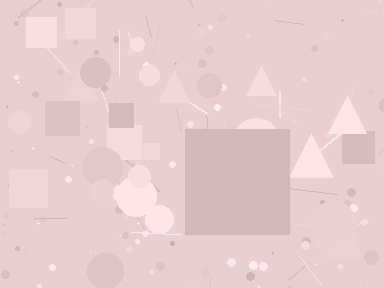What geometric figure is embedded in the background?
A square is embedded in the background.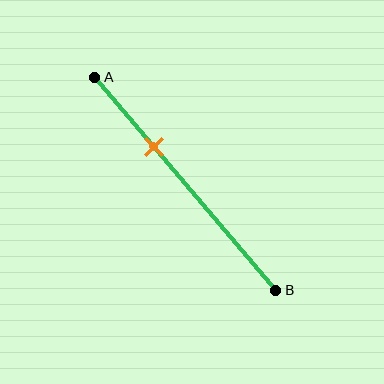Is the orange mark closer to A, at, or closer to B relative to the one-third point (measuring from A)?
The orange mark is approximately at the one-third point of segment AB.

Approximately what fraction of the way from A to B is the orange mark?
The orange mark is approximately 35% of the way from A to B.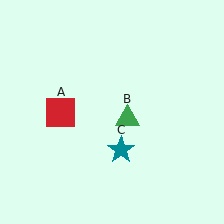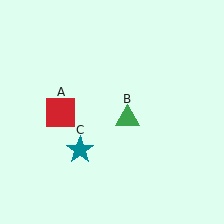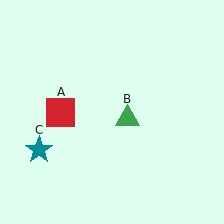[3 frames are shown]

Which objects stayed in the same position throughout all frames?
Red square (object A) and green triangle (object B) remained stationary.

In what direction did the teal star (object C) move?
The teal star (object C) moved left.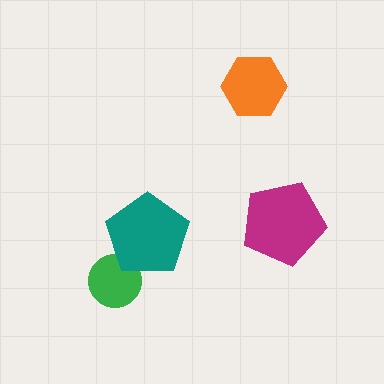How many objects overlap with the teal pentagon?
1 object overlaps with the teal pentagon.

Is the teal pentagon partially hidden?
No, no other shape covers it.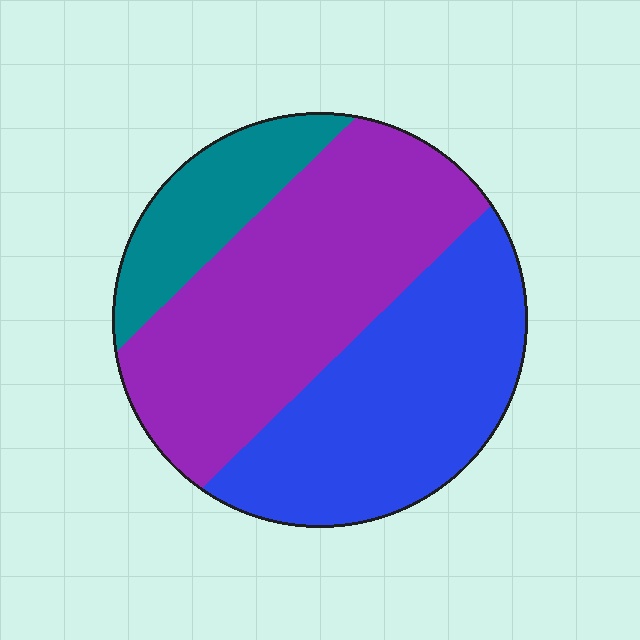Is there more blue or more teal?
Blue.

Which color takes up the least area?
Teal, at roughly 15%.